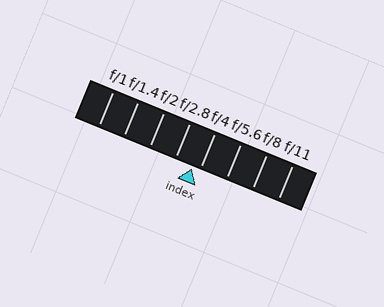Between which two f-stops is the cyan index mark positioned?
The index mark is between f/2.8 and f/4.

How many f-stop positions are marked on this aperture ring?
There are 8 f-stop positions marked.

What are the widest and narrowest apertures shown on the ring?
The widest aperture shown is f/1 and the narrowest is f/11.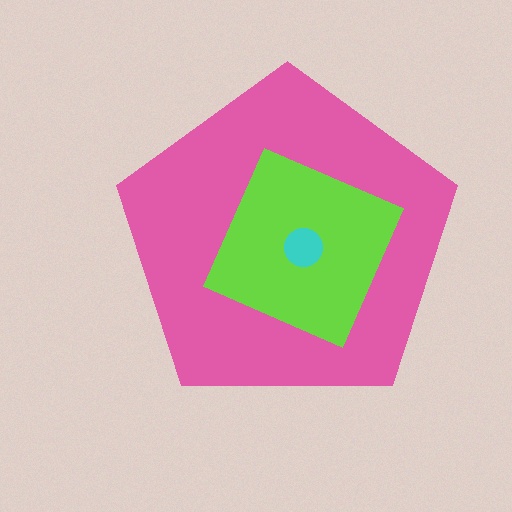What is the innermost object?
The cyan circle.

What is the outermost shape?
The pink pentagon.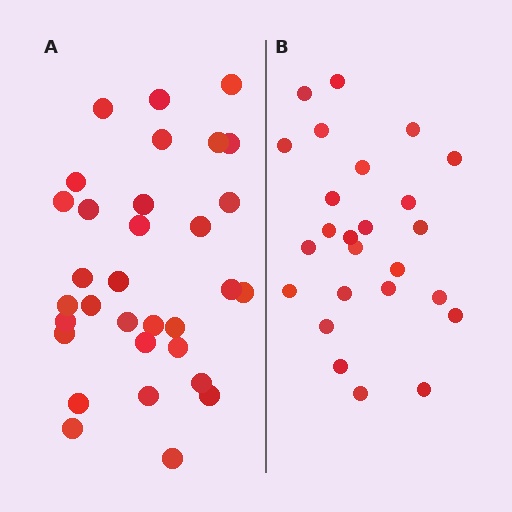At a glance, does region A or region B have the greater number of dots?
Region A (the left region) has more dots.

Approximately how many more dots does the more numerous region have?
Region A has roughly 8 or so more dots than region B.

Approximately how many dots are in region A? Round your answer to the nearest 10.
About 30 dots. (The exact count is 32, which rounds to 30.)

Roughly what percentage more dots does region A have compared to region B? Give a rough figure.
About 30% more.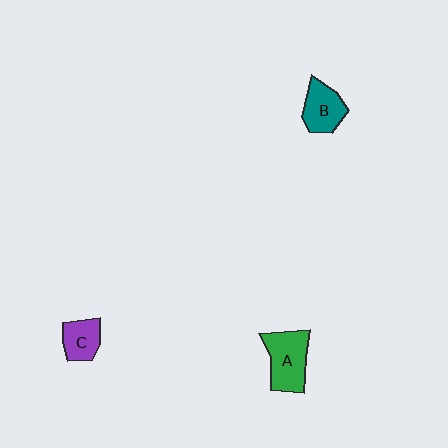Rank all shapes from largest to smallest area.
From largest to smallest: A (green), B (teal), C (purple).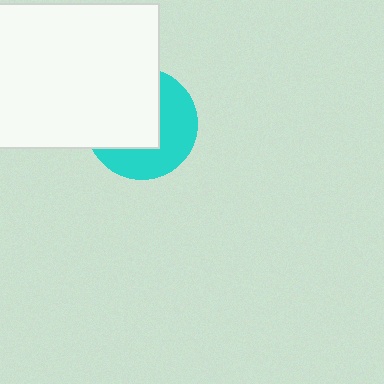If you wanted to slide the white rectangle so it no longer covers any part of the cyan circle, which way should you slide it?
Slide it toward the upper-left — that is the most direct way to separate the two shapes.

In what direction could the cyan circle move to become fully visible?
The cyan circle could move toward the lower-right. That would shift it out from behind the white rectangle entirely.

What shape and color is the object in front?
The object in front is a white rectangle.